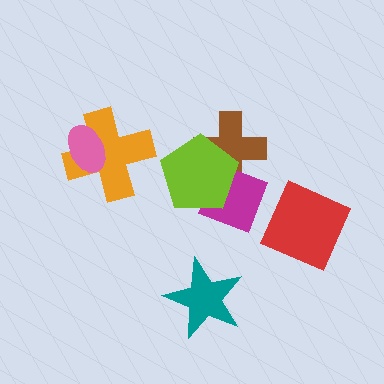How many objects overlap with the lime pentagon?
2 objects overlap with the lime pentagon.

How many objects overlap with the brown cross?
2 objects overlap with the brown cross.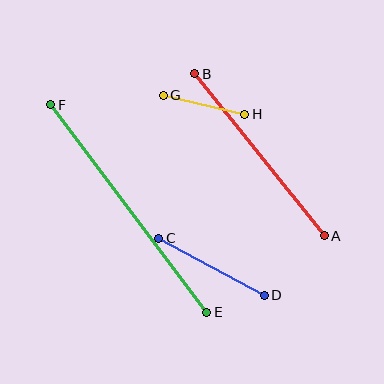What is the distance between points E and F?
The distance is approximately 259 pixels.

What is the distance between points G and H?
The distance is approximately 84 pixels.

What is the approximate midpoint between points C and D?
The midpoint is at approximately (211, 267) pixels.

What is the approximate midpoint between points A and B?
The midpoint is at approximately (259, 155) pixels.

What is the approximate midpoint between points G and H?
The midpoint is at approximately (204, 105) pixels.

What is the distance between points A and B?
The distance is approximately 208 pixels.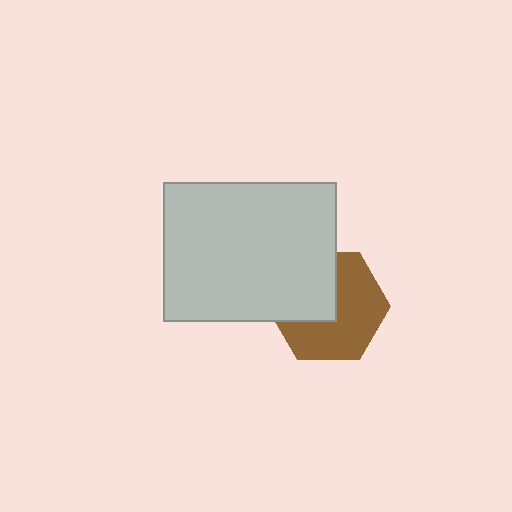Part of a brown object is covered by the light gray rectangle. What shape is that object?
It is a hexagon.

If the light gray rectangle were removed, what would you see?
You would see the complete brown hexagon.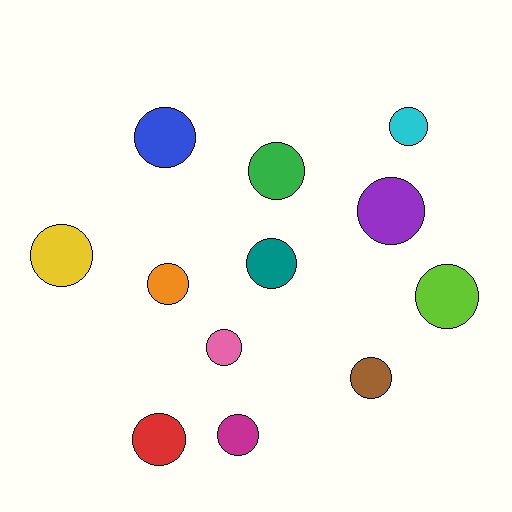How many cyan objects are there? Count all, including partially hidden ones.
There is 1 cyan object.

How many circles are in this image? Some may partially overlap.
There are 12 circles.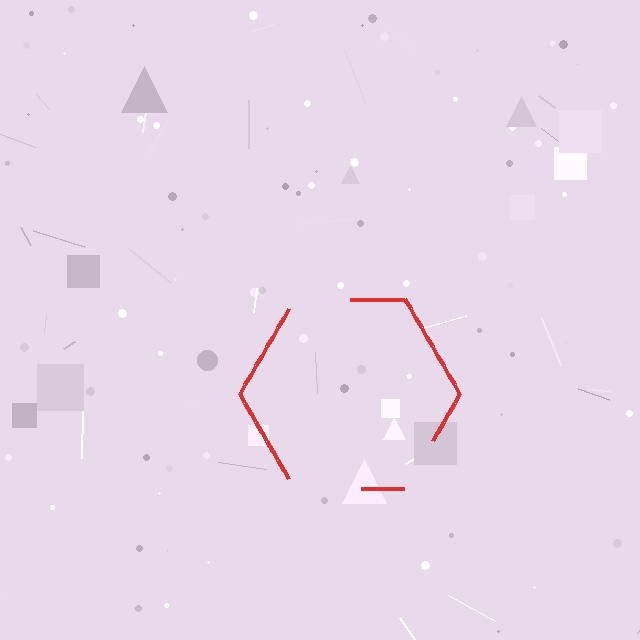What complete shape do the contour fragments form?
The contour fragments form a hexagon.